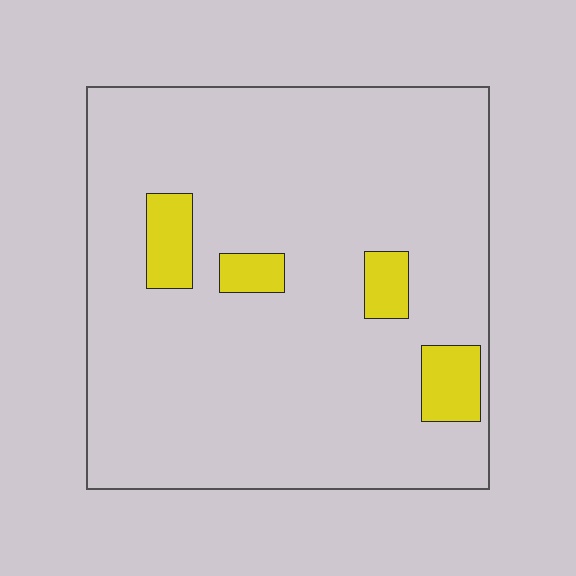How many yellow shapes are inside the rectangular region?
4.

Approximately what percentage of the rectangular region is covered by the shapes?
Approximately 10%.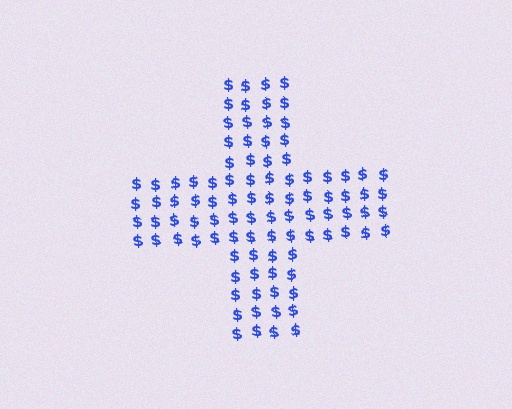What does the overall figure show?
The overall figure shows a cross.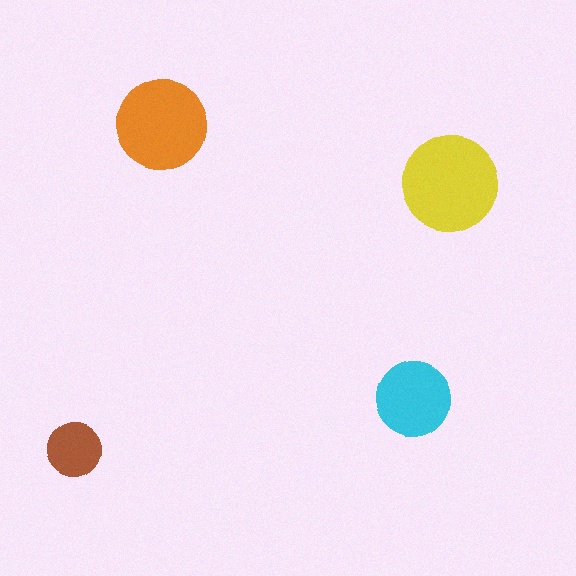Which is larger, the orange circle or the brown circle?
The orange one.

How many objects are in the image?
There are 4 objects in the image.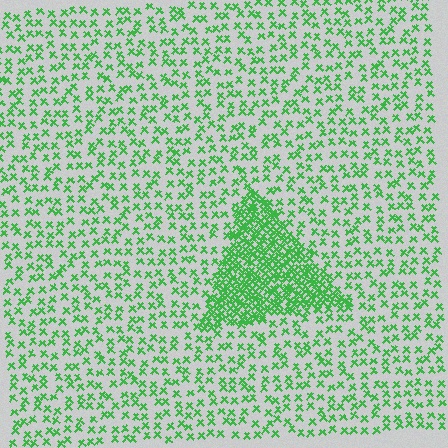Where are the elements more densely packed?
The elements are more densely packed inside the triangle boundary.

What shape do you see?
I see a triangle.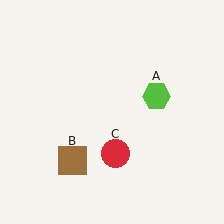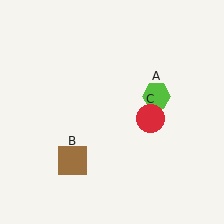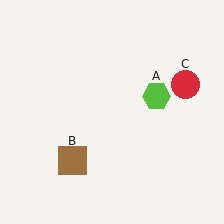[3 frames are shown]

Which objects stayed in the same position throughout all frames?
Lime hexagon (object A) and brown square (object B) remained stationary.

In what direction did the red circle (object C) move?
The red circle (object C) moved up and to the right.